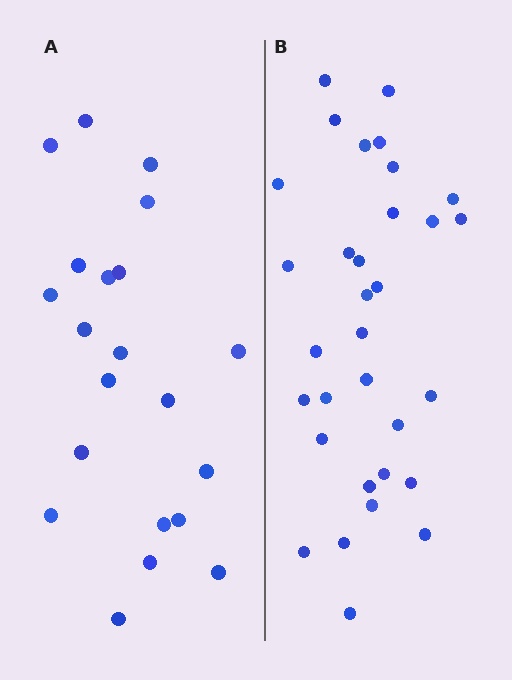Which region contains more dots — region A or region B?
Region B (the right region) has more dots.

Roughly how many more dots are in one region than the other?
Region B has roughly 12 or so more dots than region A.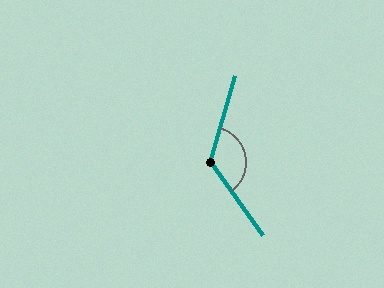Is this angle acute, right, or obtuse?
It is obtuse.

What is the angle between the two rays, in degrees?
Approximately 129 degrees.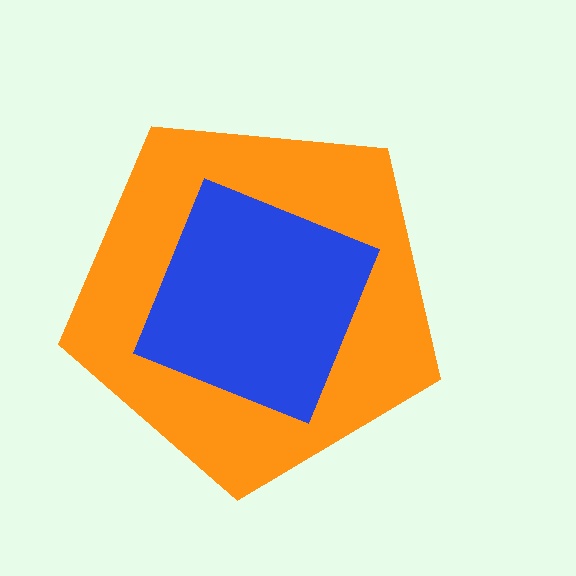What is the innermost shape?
The blue diamond.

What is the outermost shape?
The orange pentagon.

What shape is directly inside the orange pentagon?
The blue diamond.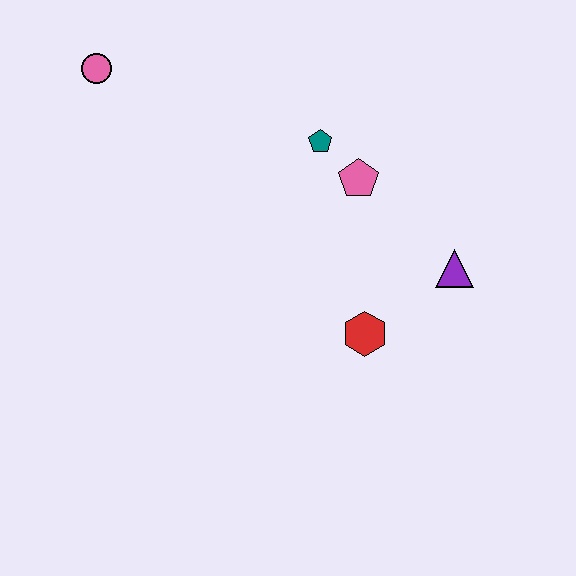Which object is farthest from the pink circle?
The purple triangle is farthest from the pink circle.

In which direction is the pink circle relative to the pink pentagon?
The pink circle is to the left of the pink pentagon.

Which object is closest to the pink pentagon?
The teal pentagon is closest to the pink pentagon.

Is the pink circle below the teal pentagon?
No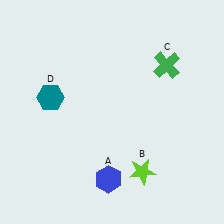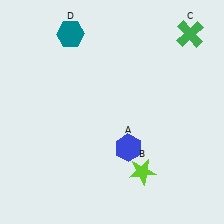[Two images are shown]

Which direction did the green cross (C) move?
The green cross (C) moved up.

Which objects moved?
The objects that moved are: the blue hexagon (A), the green cross (C), the teal hexagon (D).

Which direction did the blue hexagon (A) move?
The blue hexagon (A) moved up.